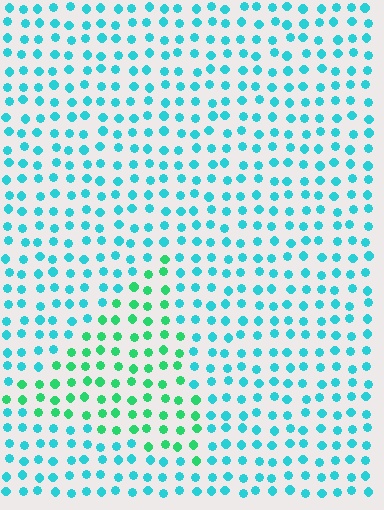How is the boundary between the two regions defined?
The boundary is defined purely by a slight shift in hue (about 39 degrees). Spacing, size, and orientation are identical on both sides.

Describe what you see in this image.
The image is filled with small cyan elements in a uniform arrangement. A triangle-shaped region is visible where the elements are tinted to a slightly different hue, forming a subtle color boundary.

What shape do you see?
I see a triangle.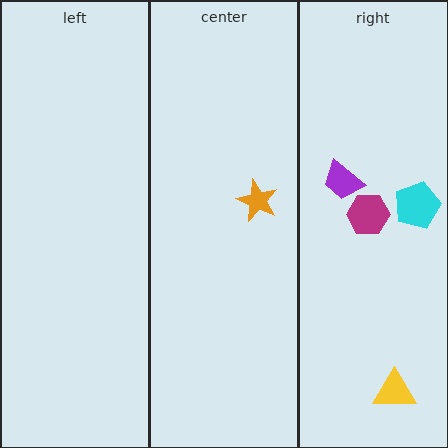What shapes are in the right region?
The magenta hexagon, the cyan pentagon, the yellow triangle, the purple trapezoid.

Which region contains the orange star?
The center region.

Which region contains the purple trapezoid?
The right region.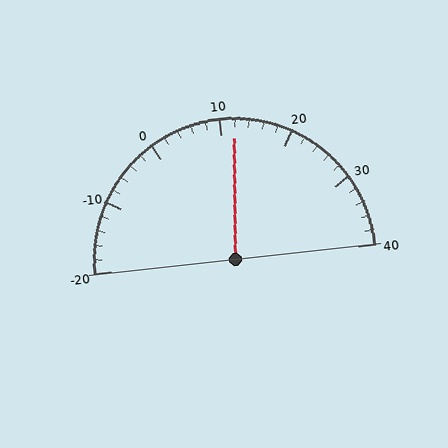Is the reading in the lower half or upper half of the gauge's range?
The reading is in the upper half of the range (-20 to 40).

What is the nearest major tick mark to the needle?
The nearest major tick mark is 10.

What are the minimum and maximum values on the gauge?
The gauge ranges from -20 to 40.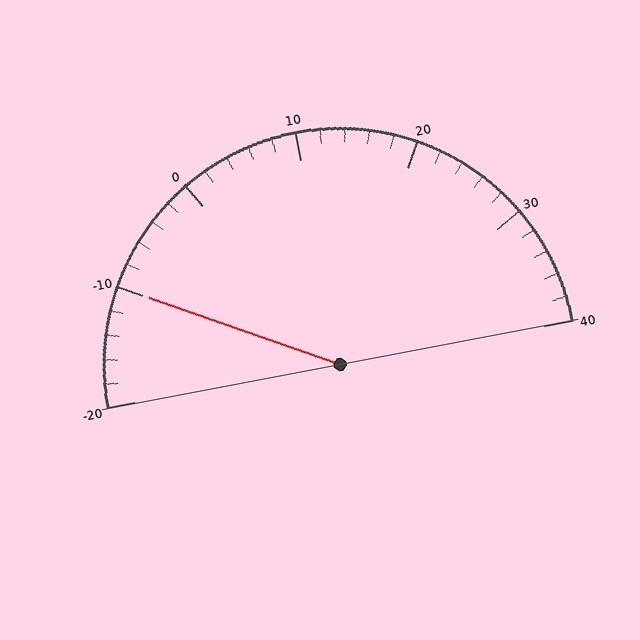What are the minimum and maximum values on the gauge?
The gauge ranges from -20 to 40.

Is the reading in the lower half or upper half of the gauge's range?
The reading is in the lower half of the range (-20 to 40).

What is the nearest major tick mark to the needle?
The nearest major tick mark is -10.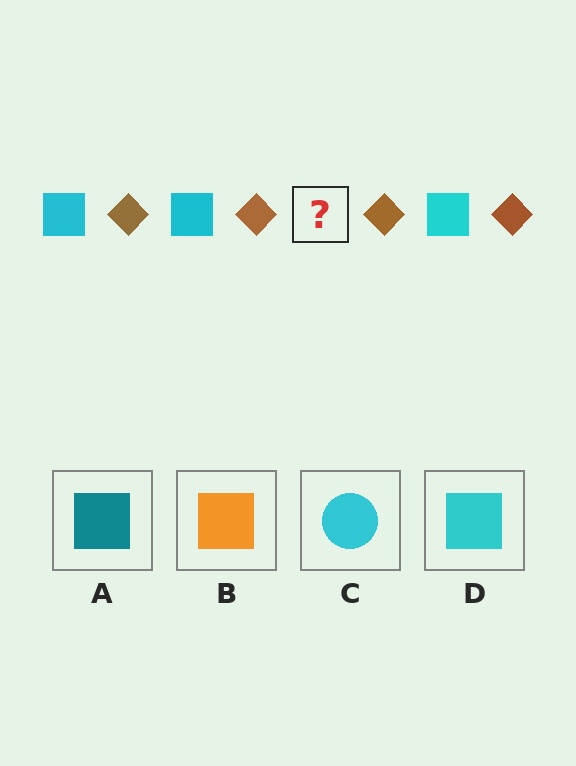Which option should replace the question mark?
Option D.